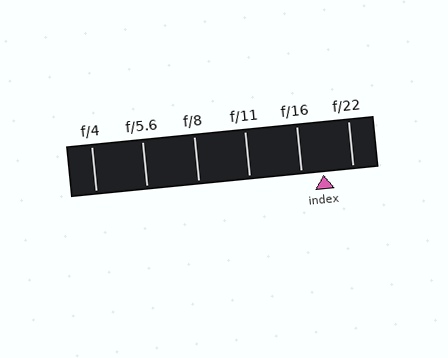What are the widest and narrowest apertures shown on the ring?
The widest aperture shown is f/4 and the narrowest is f/22.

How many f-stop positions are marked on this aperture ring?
There are 6 f-stop positions marked.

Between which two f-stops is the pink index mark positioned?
The index mark is between f/16 and f/22.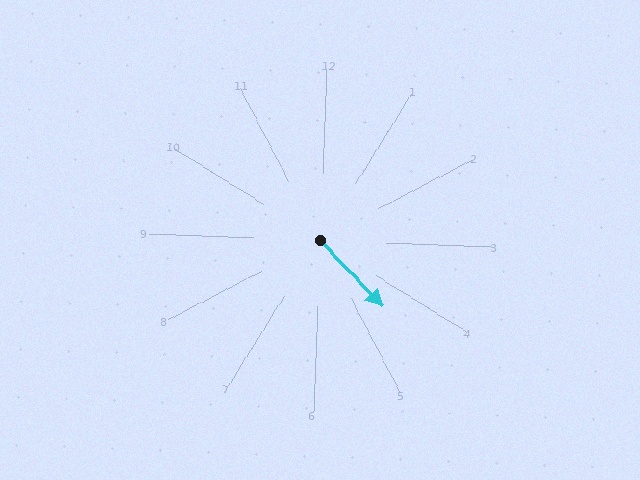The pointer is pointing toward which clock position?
Roughly 4 o'clock.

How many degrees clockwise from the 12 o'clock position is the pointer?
Approximately 135 degrees.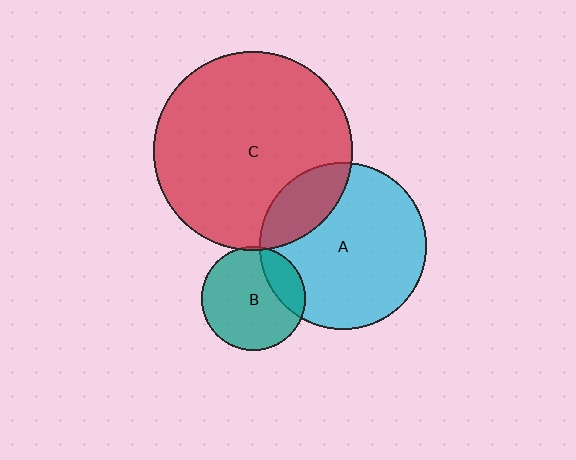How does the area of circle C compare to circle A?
Approximately 1.4 times.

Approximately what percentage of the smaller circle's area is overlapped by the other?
Approximately 20%.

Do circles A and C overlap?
Yes.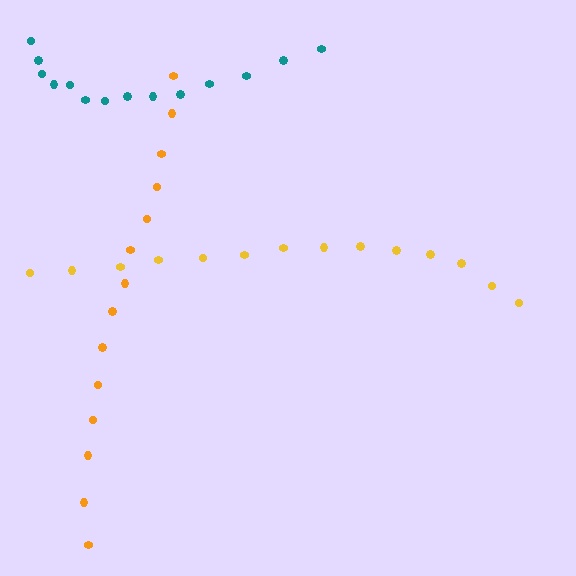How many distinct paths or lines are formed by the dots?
There are 3 distinct paths.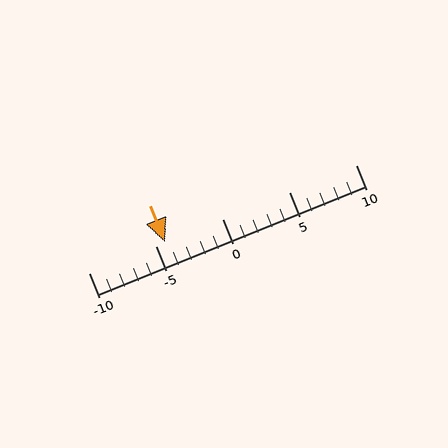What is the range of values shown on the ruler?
The ruler shows values from -10 to 10.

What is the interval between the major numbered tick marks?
The major tick marks are spaced 5 units apart.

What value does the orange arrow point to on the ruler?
The orange arrow points to approximately -4.